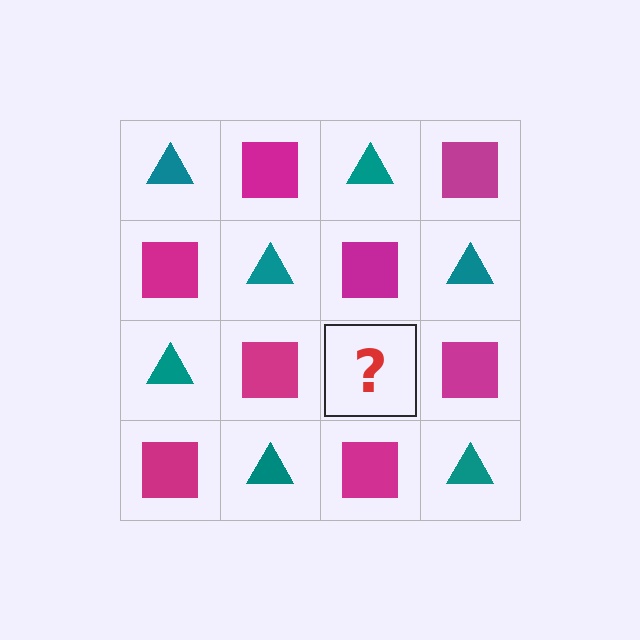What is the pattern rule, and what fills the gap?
The rule is that it alternates teal triangle and magenta square in a checkerboard pattern. The gap should be filled with a teal triangle.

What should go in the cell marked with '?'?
The missing cell should contain a teal triangle.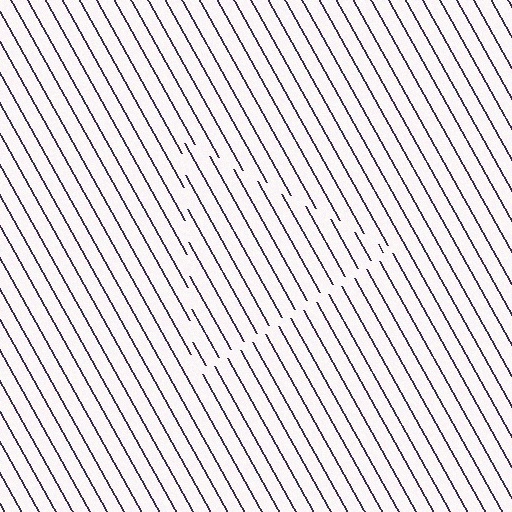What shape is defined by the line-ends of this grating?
An illusory triangle. The interior of the shape contains the same grating, shifted by half a period — the contour is defined by the phase discontinuity where line-ends from the inner and outer gratings abut.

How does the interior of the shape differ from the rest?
The interior of the shape contains the same grating, shifted by half a period — the contour is defined by the phase discontinuity where line-ends from the inner and outer gratings abut.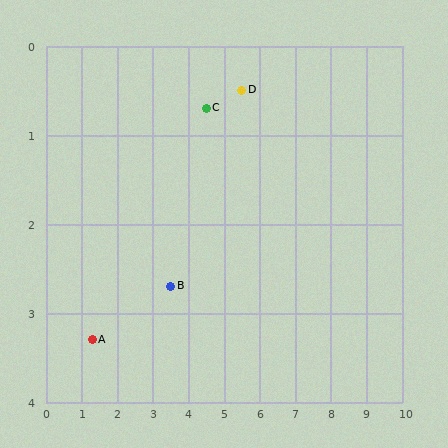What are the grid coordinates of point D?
Point D is at approximately (5.5, 0.5).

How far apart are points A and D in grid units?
Points A and D are about 5.0 grid units apart.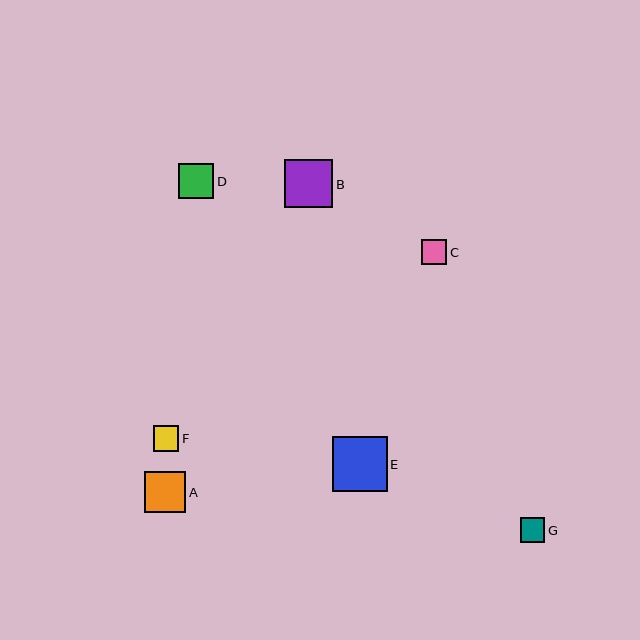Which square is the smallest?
Square C is the smallest with a size of approximately 25 pixels.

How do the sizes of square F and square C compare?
Square F and square C are approximately the same size.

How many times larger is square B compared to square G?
Square B is approximately 2.0 times the size of square G.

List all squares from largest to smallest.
From largest to smallest: E, B, A, D, F, G, C.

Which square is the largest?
Square E is the largest with a size of approximately 55 pixels.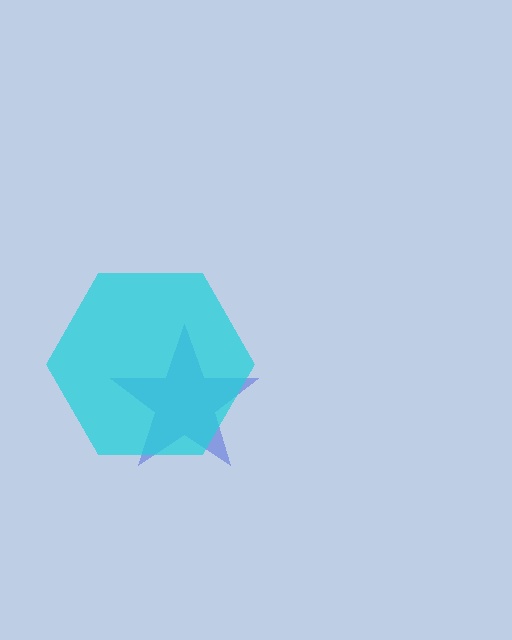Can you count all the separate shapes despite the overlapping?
Yes, there are 2 separate shapes.